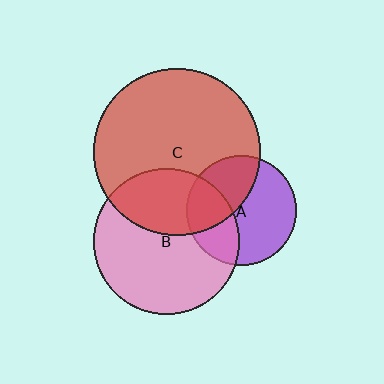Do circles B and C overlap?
Yes.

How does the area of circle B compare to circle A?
Approximately 1.8 times.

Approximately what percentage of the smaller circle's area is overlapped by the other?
Approximately 35%.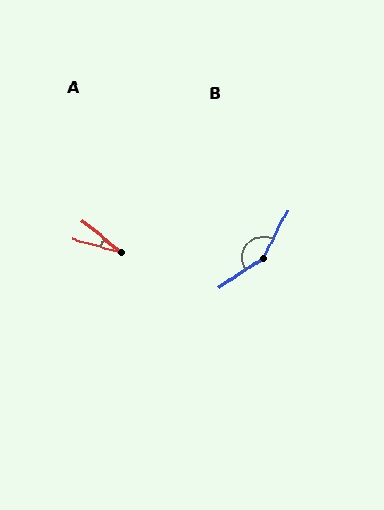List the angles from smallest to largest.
A (24°), B (151°).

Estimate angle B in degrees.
Approximately 151 degrees.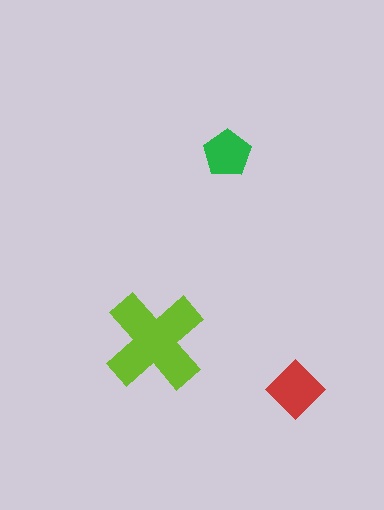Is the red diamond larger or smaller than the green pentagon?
Larger.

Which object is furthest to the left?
The lime cross is leftmost.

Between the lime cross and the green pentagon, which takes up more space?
The lime cross.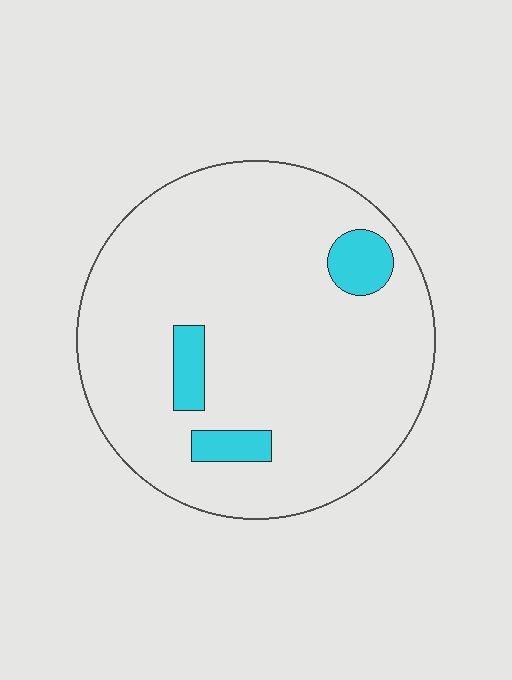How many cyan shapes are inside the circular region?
3.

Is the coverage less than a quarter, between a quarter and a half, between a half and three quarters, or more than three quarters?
Less than a quarter.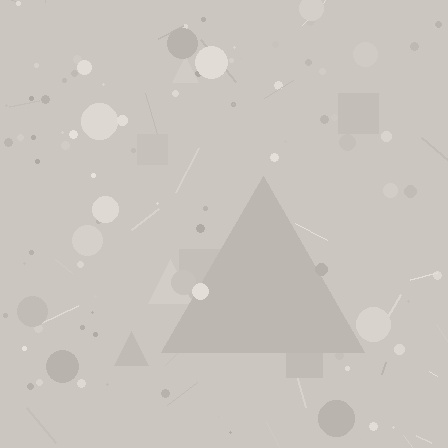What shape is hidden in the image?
A triangle is hidden in the image.